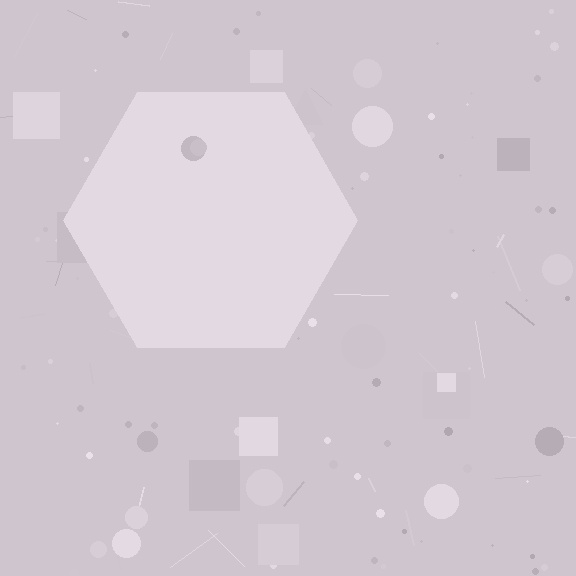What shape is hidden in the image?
A hexagon is hidden in the image.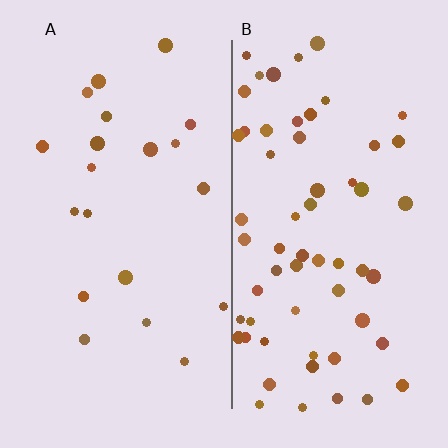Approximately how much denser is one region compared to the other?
Approximately 3.0× — region B over region A.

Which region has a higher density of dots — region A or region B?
B (the right).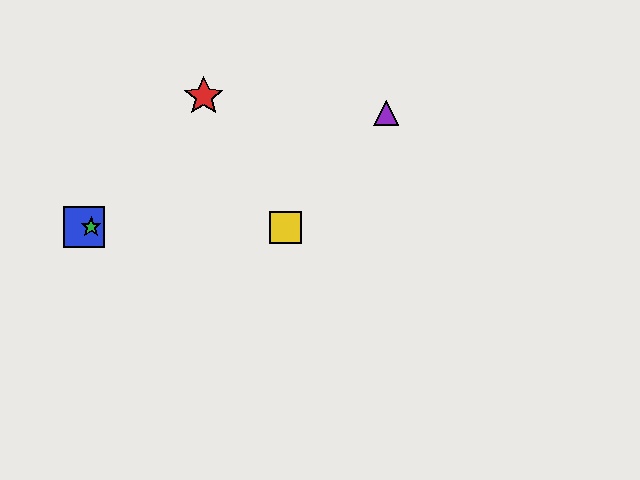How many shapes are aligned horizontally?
3 shapes (the blue square, the green star, the yellow square) are aligned horizontally.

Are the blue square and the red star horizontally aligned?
No, the blue square is at y≈227 and the red star is at y≈96.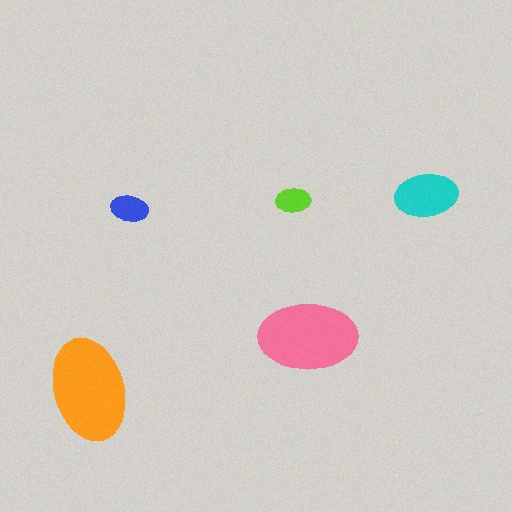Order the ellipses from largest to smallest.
the orange one, the pink one, the cyan one, the blue one, the lime one.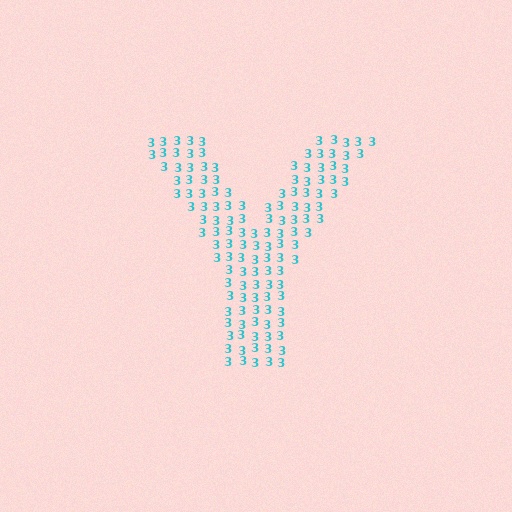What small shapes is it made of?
It is made of small digit 3's.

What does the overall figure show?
The overall figure shows the letter Y.